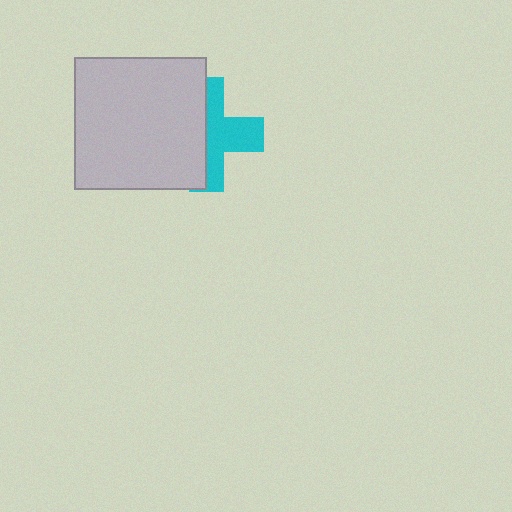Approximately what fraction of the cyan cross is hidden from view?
Roughly 51% of the cyan cross is hidden behind the light gray square.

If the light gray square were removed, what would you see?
You would see the complete cyan cross.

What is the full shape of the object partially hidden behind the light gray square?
The partially hidden object is a cyan cross.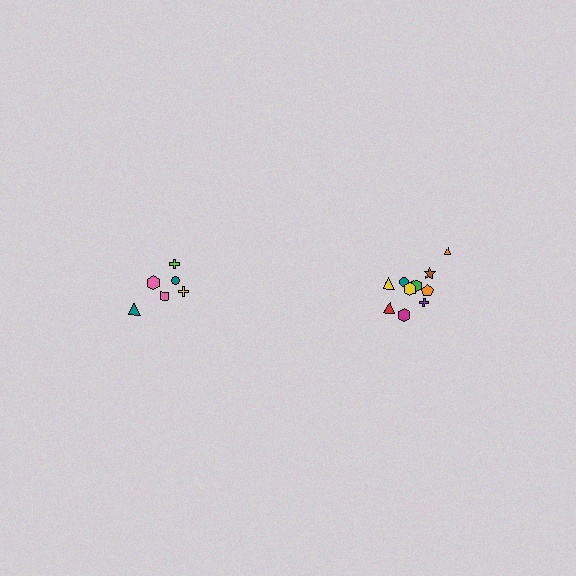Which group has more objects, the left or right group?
The right group.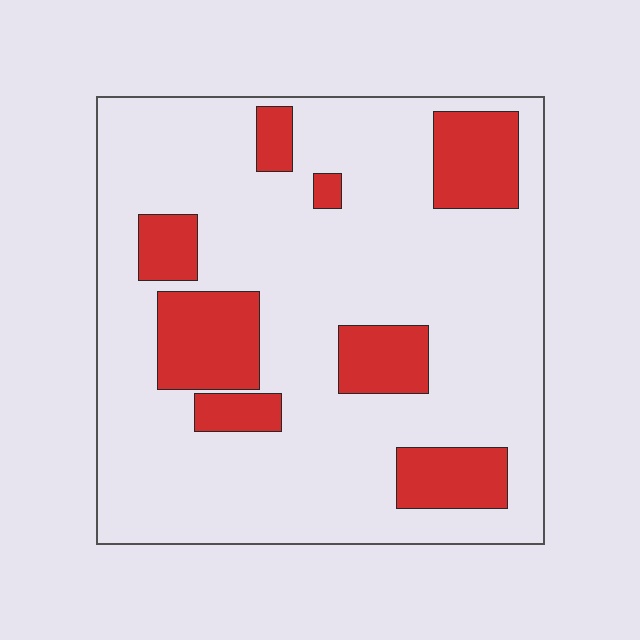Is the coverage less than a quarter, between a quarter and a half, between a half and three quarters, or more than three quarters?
Less than a quarter.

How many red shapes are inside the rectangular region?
8.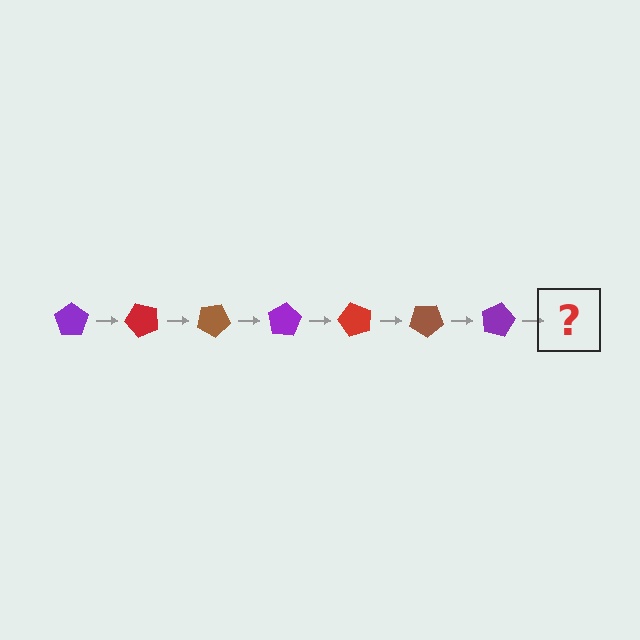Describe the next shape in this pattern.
It should be a red pentagon, rotated 350 degrees from the start.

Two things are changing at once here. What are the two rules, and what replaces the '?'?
The two rules are that it rotates 50 degrees each step and the color cycles through purple, red, and brown. The '?' should be a red pentagon, rotated 350 degrees from the start.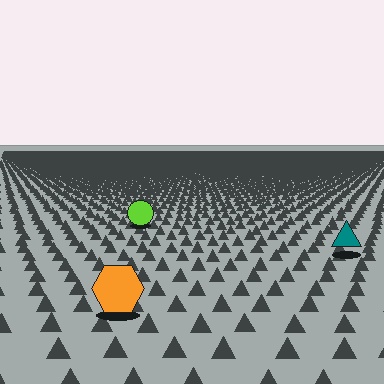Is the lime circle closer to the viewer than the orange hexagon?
No. The orange hexagon is closer — you can tell from the texture gradient: the ground texture is coarser near it.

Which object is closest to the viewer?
The orange hexagon is closest. The texture marks near it are larger and more spread out.